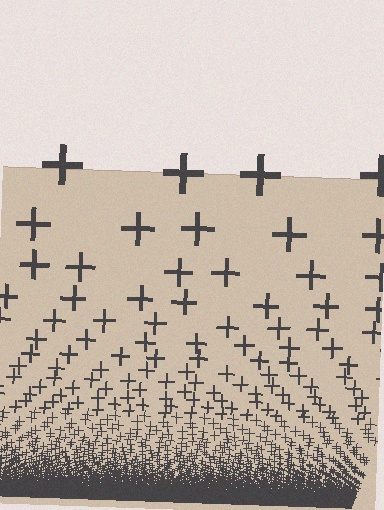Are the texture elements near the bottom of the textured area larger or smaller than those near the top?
Smaller. The gradient is inverted — elements near the bottom are smaller and denser.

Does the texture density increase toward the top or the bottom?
Density increases toward the bottom.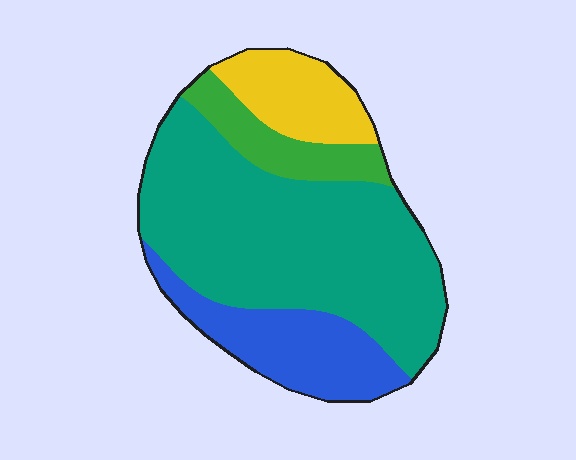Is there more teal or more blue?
Teal.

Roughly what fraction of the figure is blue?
Blue takes up less than a quarter of the figure.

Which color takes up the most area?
Teal, at roughly 55%.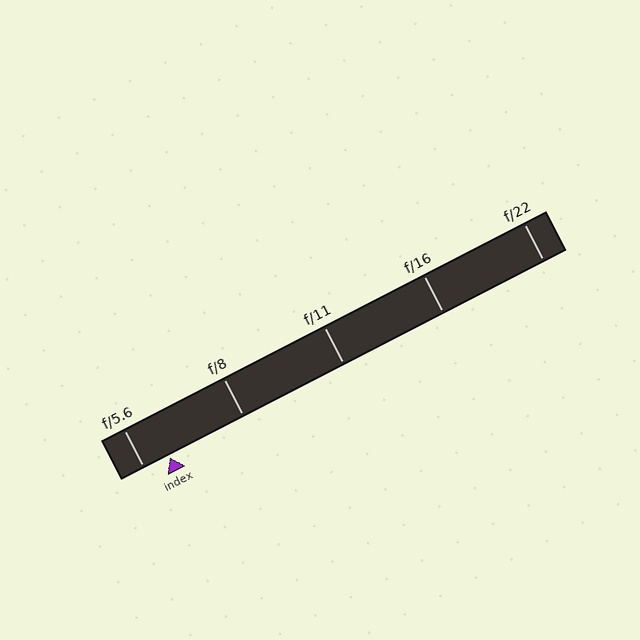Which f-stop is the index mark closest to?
The index mark is closest to f/5.6.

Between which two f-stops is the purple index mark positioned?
The index mark is between f/5.6 and f/8.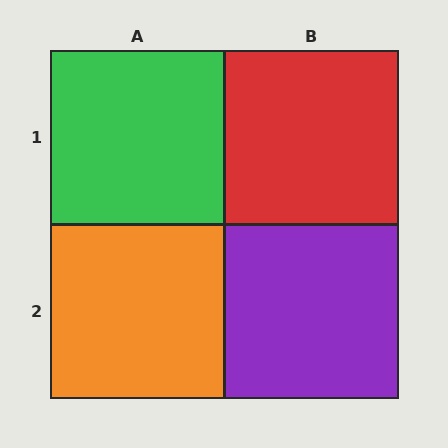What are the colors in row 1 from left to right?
Green, red.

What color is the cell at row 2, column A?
Orange.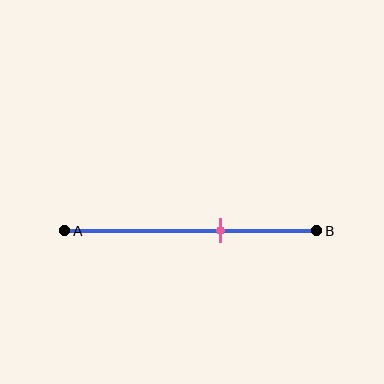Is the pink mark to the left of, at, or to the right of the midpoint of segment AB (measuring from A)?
The pink mark is to the right of the midpoint of segment AB.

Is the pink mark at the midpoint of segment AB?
No, the mark is at about 60% from A, not at the 50% midpoint.